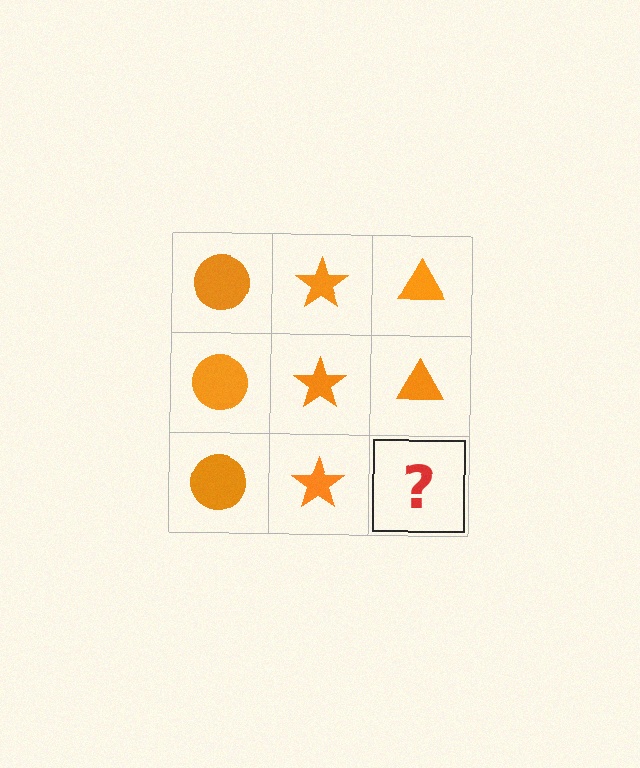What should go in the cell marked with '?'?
The missing cell should contain an orange triangle.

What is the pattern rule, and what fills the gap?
The rule is that each column has a consistent shape. The gap should be filled with an orange triangle.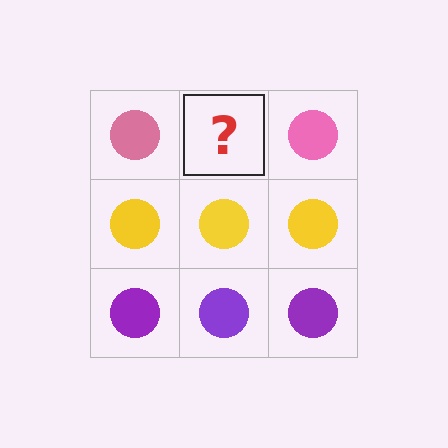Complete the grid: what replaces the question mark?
The question mark should be replaced with a pink circle.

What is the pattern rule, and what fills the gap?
The rule is that each row has a consistent color. The gap should be filled with a pink circle.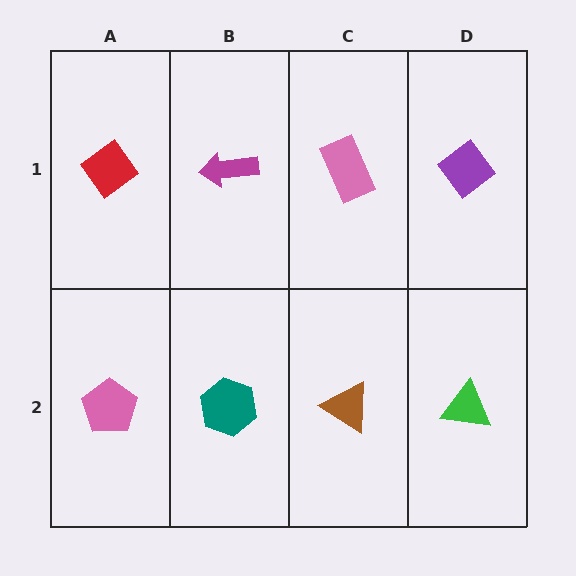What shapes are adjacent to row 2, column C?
A pink rectangle (row 1, column C), a teal hexagon (row 2, column B), a green triangle (row 2, column D).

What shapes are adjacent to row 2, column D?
A purple diamond (row 1, column D), a brown triangle (row 2, column C).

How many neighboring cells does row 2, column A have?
2.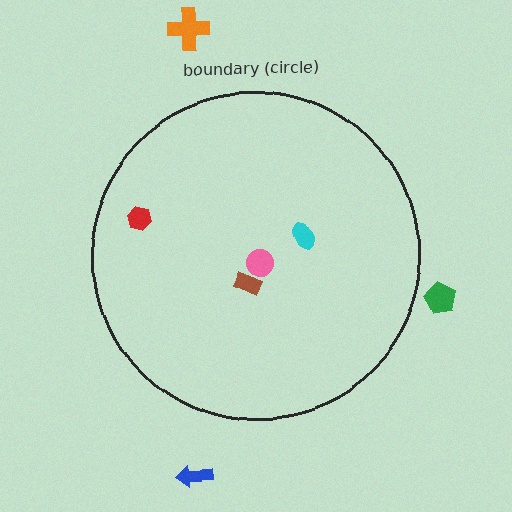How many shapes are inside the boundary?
4 inside, 3 outside.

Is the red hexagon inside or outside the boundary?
Inside.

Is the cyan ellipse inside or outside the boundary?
Inside.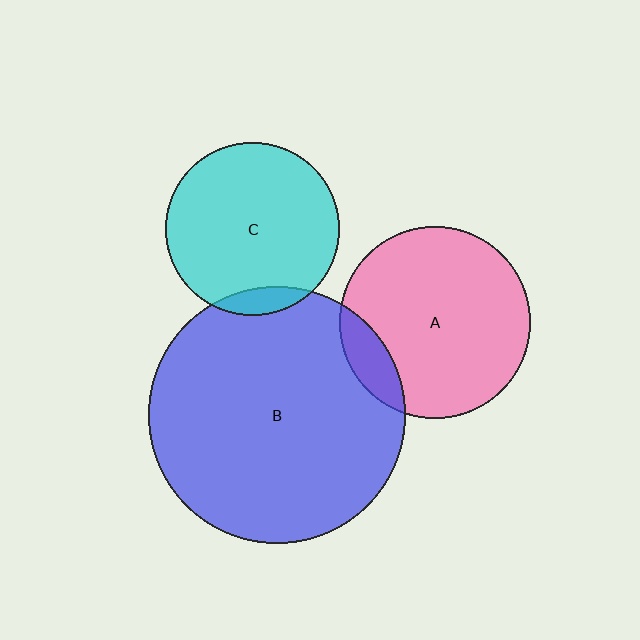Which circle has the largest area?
Circle B (blue).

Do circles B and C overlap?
Yes.